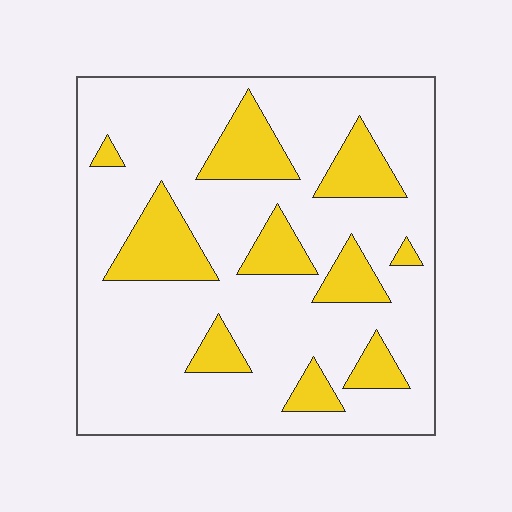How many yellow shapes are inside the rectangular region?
10.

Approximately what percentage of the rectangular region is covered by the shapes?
Approximately 20%.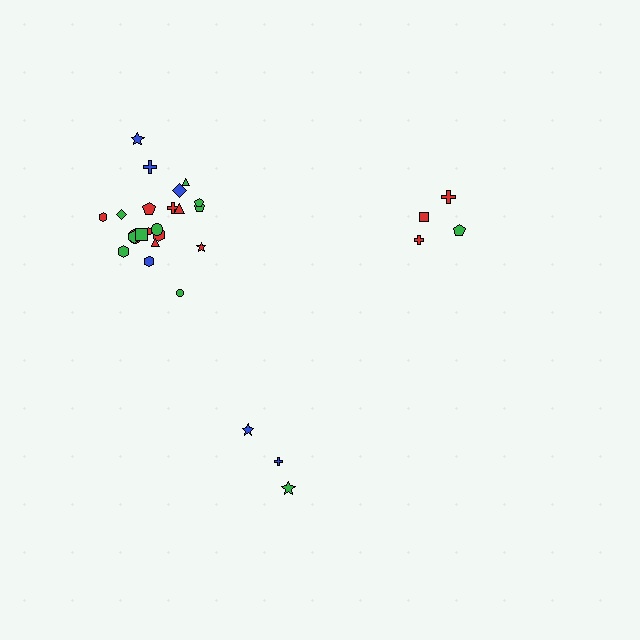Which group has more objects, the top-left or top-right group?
The top-left group.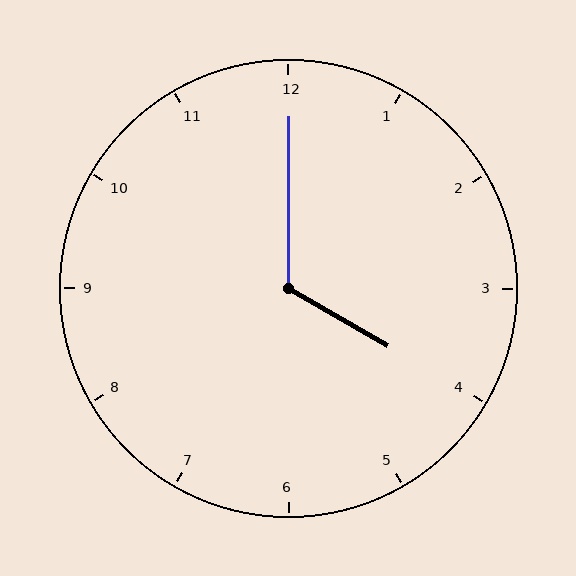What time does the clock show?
4:00.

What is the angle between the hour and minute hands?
Approximately 120 degrees.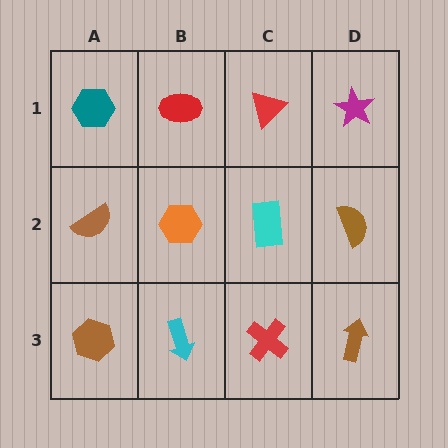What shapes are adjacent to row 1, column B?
An orange hexagon (row 2, column B), a teal hexagon (row 1, column A), a red triangle (row 1, column C).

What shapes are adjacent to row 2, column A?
A teal hexagon (row 1, column A), a brown hexagon (row 3, column A), an orange hexagon (row 2, column B).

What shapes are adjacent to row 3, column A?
A brown semicircle (row 2, column A), a cyan arrow (row 3, column B).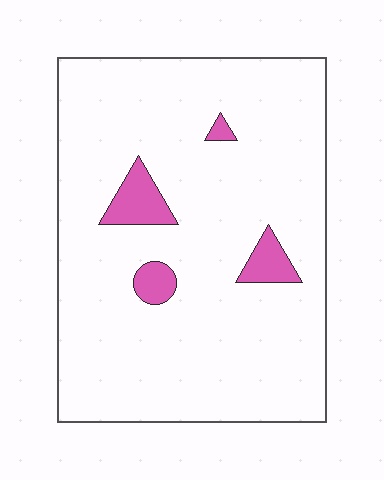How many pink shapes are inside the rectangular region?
4.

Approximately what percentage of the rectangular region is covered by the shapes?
Approximately 5%.